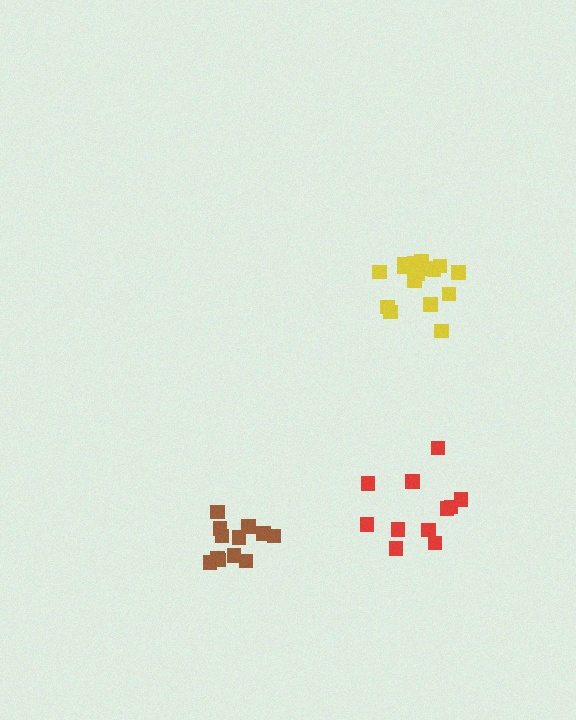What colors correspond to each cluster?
The clusters are colored: red, brown, yellow.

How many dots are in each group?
Group 1: 11 dots, Group 2: 12 dots, Group 3: 16 dots (39 total).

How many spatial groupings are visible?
There are 3 spatial groupings.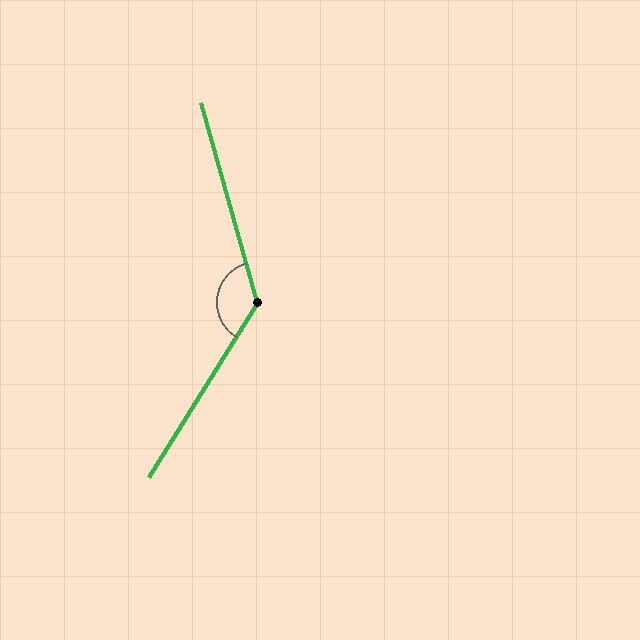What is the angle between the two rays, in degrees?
Approximately 132 degrees.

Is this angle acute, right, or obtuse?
It is obtuse.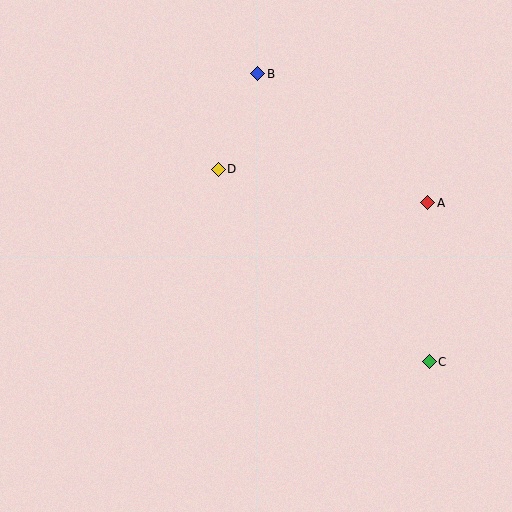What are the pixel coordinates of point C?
Point C is at (429, 362).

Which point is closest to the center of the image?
Point D at (218, 169) is closest to the center.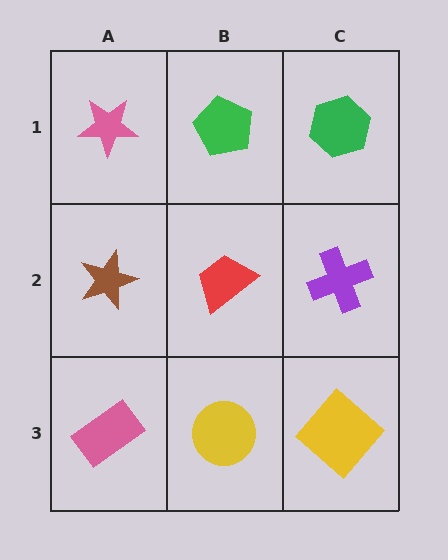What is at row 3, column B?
A yellow circle.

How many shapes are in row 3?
3 shapes.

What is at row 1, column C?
A green hexagon.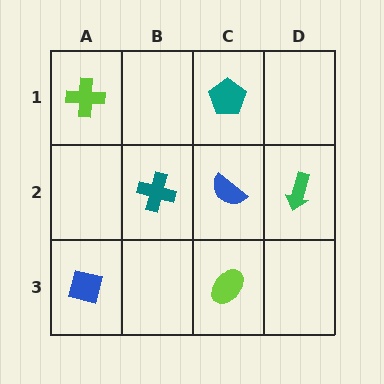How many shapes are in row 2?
3 shapes.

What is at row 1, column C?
A teal pentagon.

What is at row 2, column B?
A teal cross.